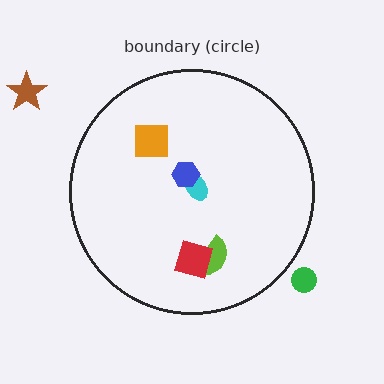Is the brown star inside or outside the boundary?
Outside.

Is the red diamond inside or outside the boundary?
Inside.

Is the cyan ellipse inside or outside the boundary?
Inside.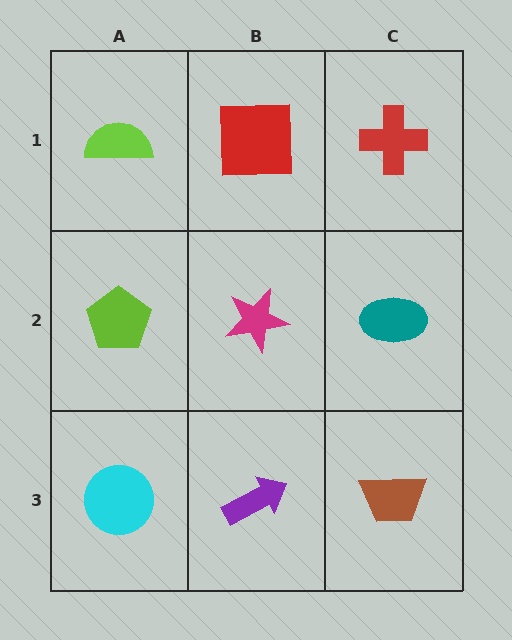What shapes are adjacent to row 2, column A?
A lime semicircle (row 1, column A), a cyan circle (row 3, column A), a magenta star (row 2, column B).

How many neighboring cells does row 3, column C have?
2.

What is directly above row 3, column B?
A magenta star.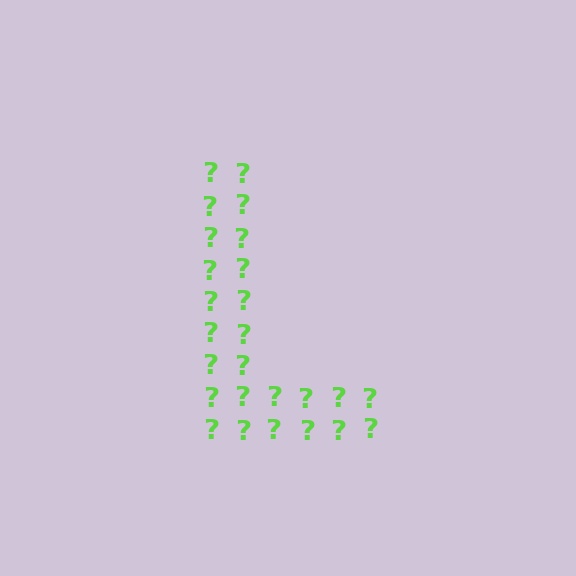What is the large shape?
The large shape is the letter L.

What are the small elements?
The small elements are question marks.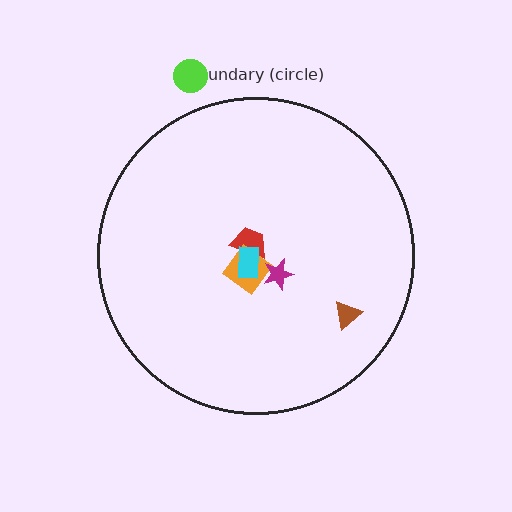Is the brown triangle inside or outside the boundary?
Inside.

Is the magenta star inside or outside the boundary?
Inside.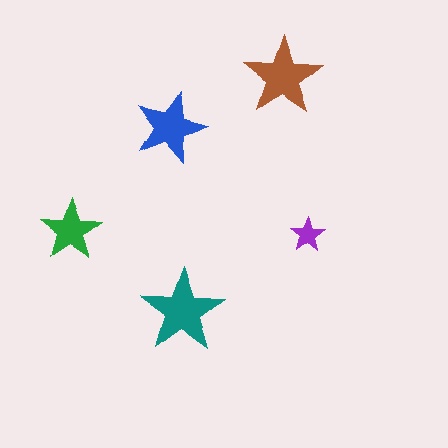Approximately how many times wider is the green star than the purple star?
About 2 times wider.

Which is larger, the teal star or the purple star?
The teal one.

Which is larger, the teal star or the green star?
The teal one.